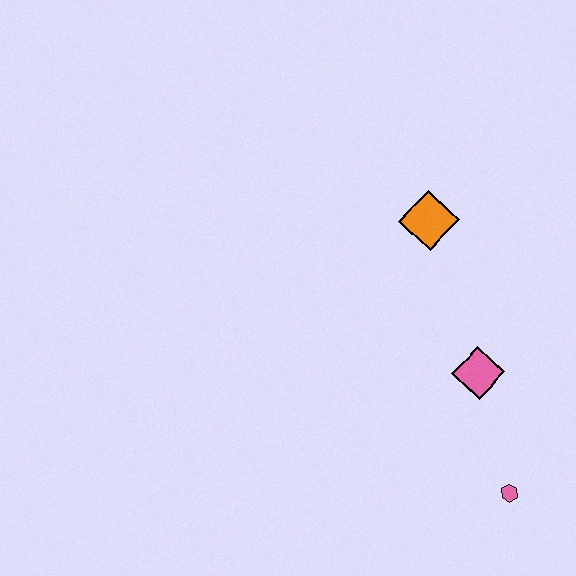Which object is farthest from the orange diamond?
The pink hexagon is farthest from the orange diamond.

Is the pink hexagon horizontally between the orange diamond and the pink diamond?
No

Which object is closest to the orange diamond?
The pink diamond is closest to the orange diamond.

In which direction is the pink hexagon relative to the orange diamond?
The pink hexagon is below the orange diamond.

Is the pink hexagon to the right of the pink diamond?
Yes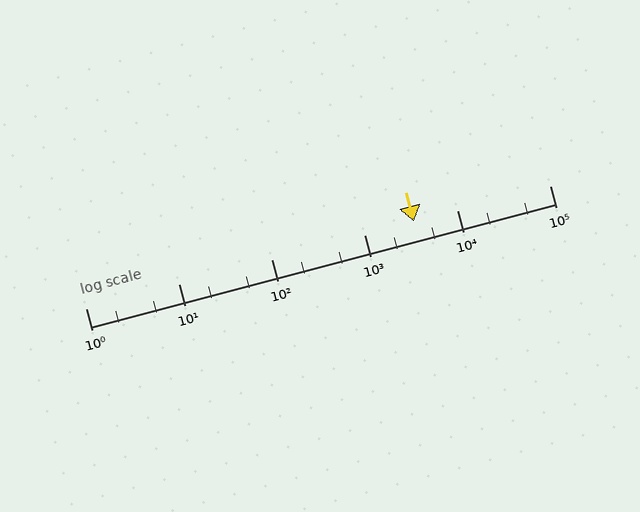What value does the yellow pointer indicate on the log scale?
The pointer indicates approximately 3400.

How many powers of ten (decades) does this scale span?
The scale spans 5 decades, from 1 to 100000.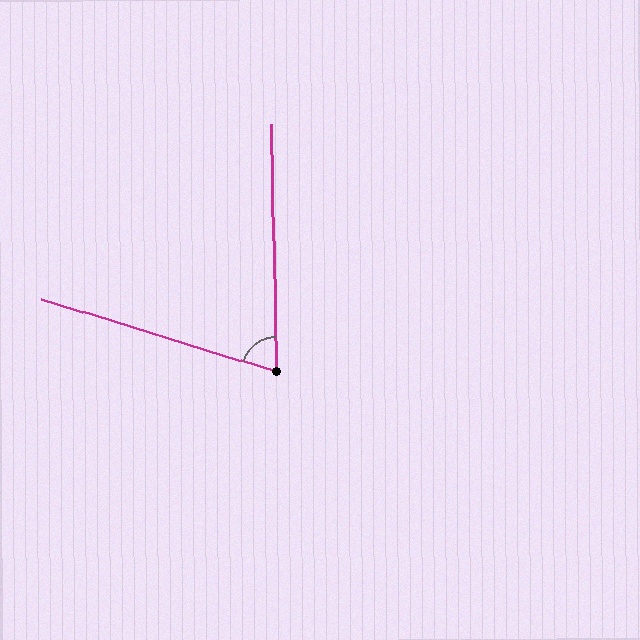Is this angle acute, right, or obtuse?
It is acute.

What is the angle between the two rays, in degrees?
Approximately 72 degrees.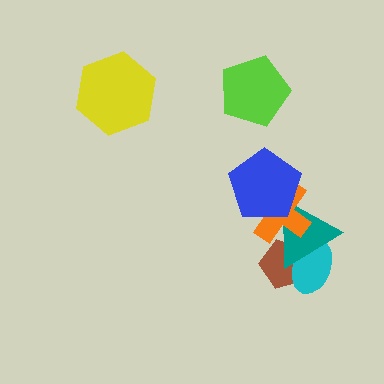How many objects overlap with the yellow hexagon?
0 objects overlap with the yellow hexagon.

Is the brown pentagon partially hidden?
Yes, it is partially covered by another shape.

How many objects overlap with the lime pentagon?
0 objects overlap with the lime pentagon.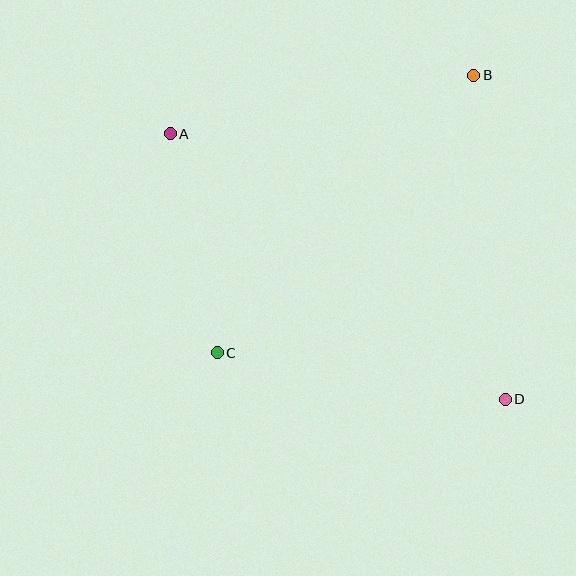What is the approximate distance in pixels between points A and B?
The distance between A and B is approximately 309 pixels.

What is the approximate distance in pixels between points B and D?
The distance between B and D is approximately 325 pixels.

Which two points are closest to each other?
Points A and C are closest to each other.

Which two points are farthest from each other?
Points A and D are farthest from each other.